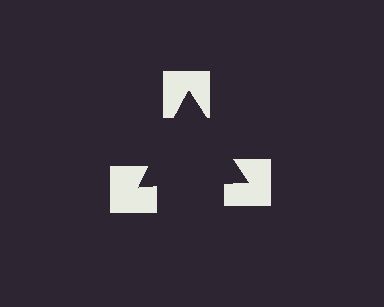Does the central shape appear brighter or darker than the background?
It typically appears slightly darker than the background, even though no actual brightness change is drawn.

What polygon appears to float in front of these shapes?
An illusory triangle — its edges are inferred from the aligned wedge cuts in the notched squares, not physically drawn.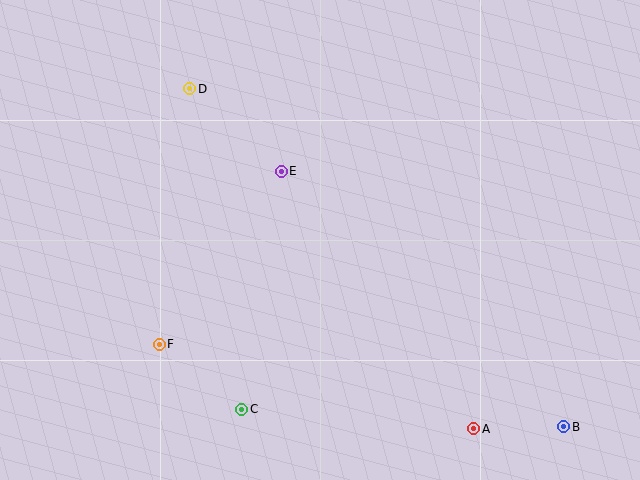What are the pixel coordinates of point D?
Point D is at (190, 89).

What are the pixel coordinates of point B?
Point B is at (564, 427).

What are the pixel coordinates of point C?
Point C is at (242, 409).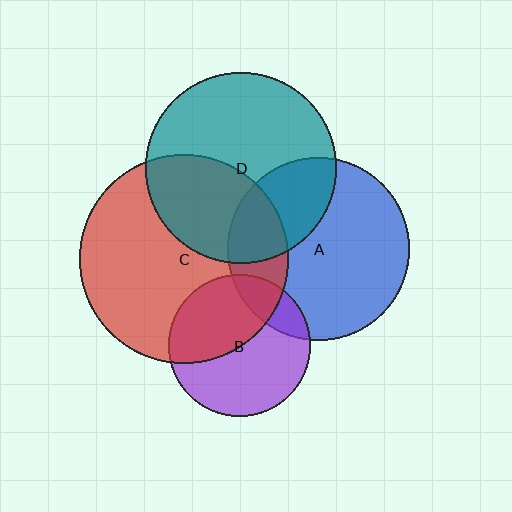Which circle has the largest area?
Circle C (red).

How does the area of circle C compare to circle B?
Approximately 2.2 times.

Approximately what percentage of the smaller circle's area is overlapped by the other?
Approximately 15%.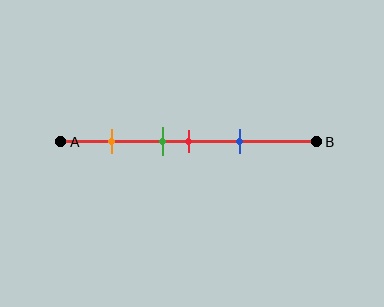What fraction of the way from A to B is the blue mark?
The blue mark is approximately 70% (0.7) of the way from A to B.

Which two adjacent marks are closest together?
The green and red marks are the closest adjacent pair.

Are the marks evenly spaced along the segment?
No, the marks are not evenly spaced.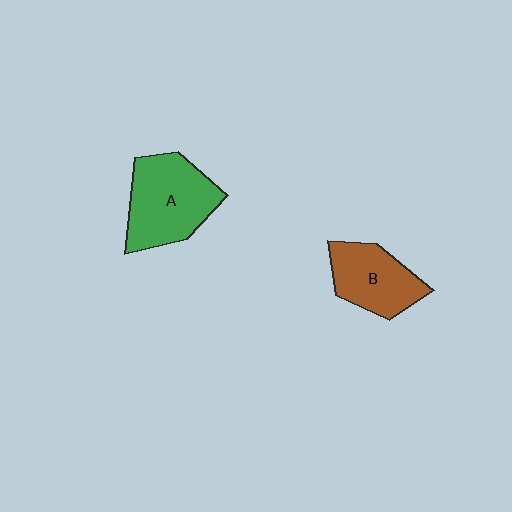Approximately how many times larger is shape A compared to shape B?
Approximately 1.3 times.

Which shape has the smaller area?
Shape B (brown).